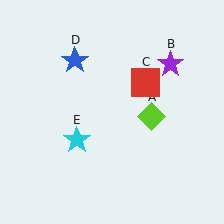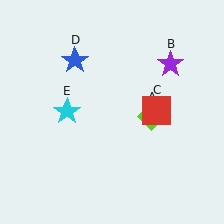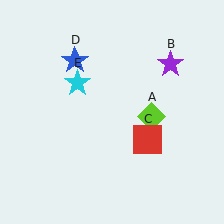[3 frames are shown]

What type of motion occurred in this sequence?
The red square (object C), cyan star (object E) rotated clockwise around the center of the scene.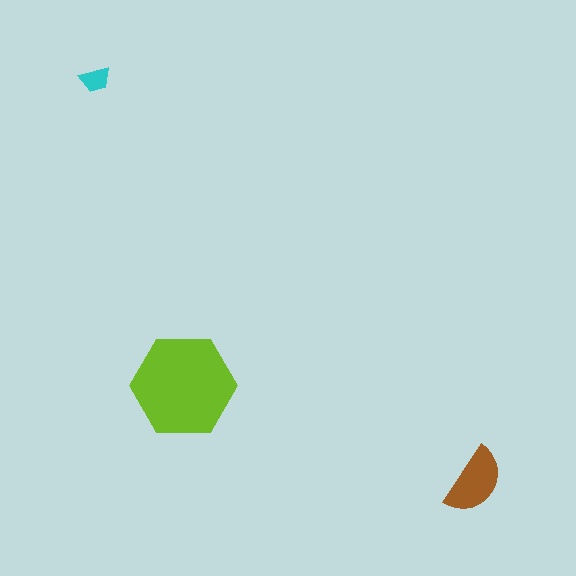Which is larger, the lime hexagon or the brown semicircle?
The lime hexagon.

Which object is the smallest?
The cyan trapezoid.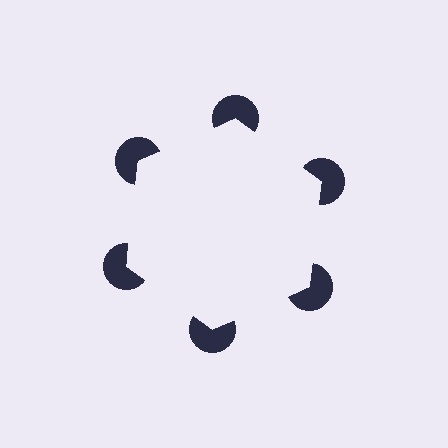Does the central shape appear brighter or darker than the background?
It typically appears slightly brighter than the background, even though no actual brightness change is drawn.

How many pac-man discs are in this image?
There are 6 — one at each vertex of the illusory hexagon.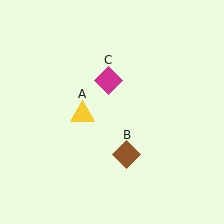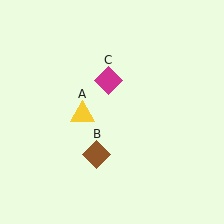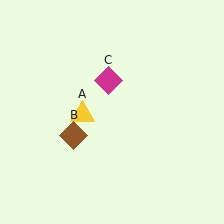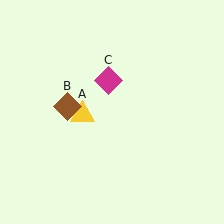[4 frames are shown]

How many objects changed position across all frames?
1 object changed position: brown diamond (object B).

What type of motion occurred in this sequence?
The brown diamond (object B) rotated clockwise around the center of the scene.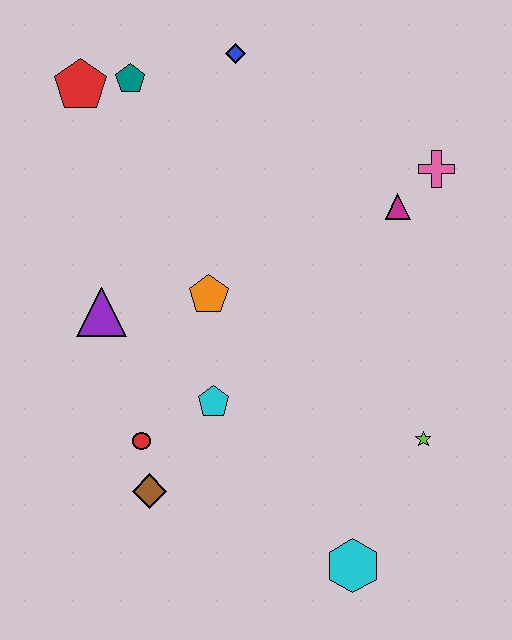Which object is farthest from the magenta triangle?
The brown diamond is farthest from the magenta triangle.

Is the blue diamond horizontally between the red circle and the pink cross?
Yes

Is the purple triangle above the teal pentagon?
No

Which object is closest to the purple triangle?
The orange pentagon is closest to the purple triangle.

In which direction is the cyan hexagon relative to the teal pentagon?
The cyan hexagon is below the teal pentagon.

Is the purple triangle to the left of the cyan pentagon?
Yes